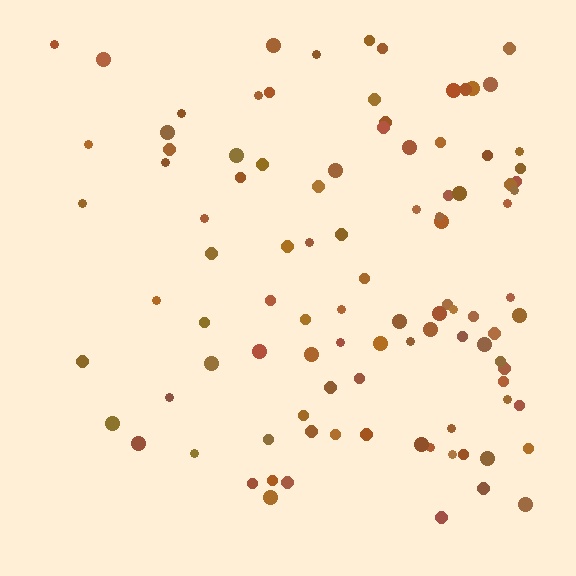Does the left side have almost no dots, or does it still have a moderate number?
Still a moderate number, just noticeably fewer than the right.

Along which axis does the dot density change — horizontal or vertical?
Horizontal.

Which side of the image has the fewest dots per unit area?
The left.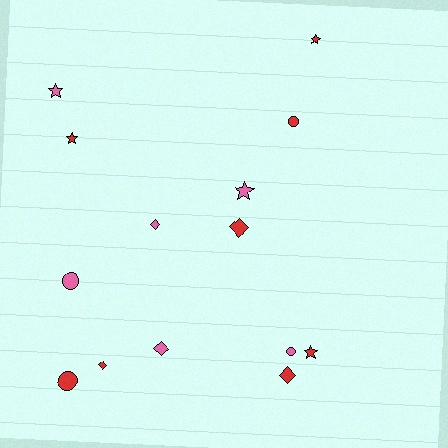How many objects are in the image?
There are 14 objects.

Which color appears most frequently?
Red, with 8 objects.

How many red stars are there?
There are 3 red stars.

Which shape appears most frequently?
Diamond, with 5 objects.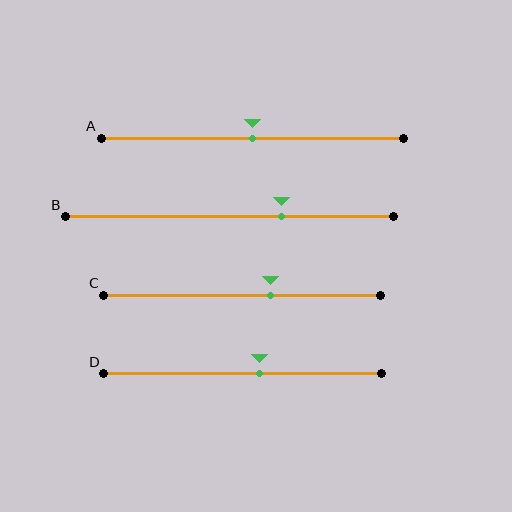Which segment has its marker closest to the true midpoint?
Segment A has its marker closest to the true midpoint.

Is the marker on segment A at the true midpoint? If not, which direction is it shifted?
Yes, the marker on segment A is at the true midpoint.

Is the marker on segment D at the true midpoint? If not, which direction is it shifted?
No, the marker on segment D is shifted to the right by about 6% of the segment length.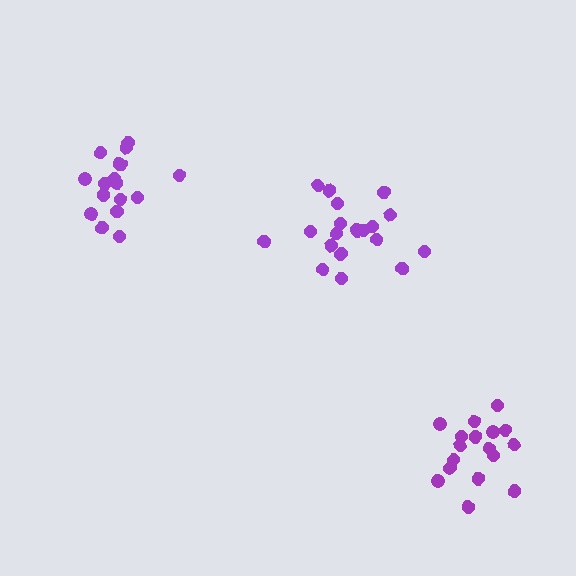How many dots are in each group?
Group 1: 17 dots, Group 2: 21 dots, Group 3: 17 dots (55 total).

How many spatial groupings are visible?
There are 3 spatial groupings.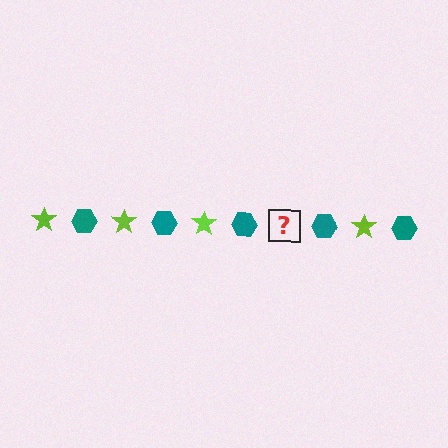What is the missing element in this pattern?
The missing element is a lime star.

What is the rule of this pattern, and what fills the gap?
The rule is that the pattern alternates between lime star and teal hexagon. The gap should be filled with a lime star.